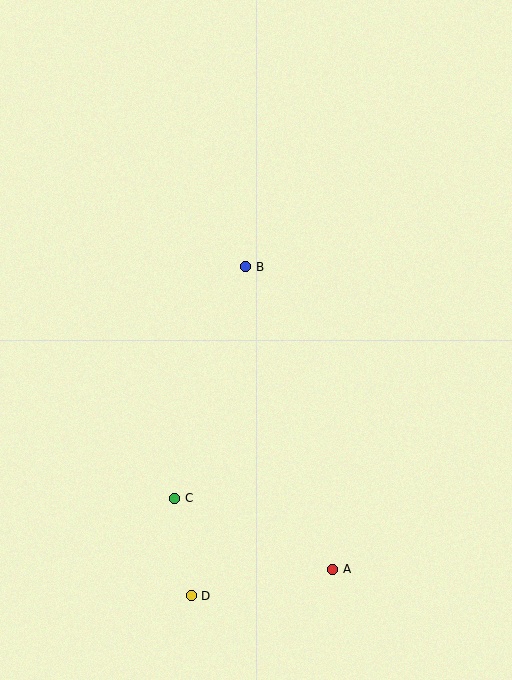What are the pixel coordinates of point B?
Point B is at (246, 267).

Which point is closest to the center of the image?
Point B at (246, 267) is closest to the center.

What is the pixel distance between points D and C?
The distance between D and C is 99 pixels.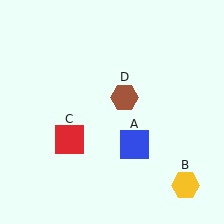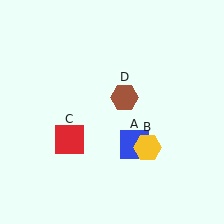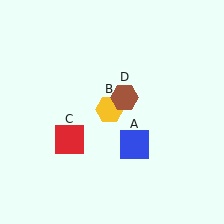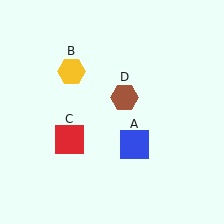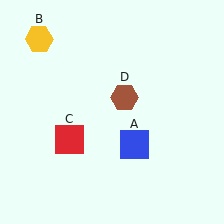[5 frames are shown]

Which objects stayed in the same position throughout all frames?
Blue square (object A) and red square (object C) and brown hexagon (object D) remained stationary.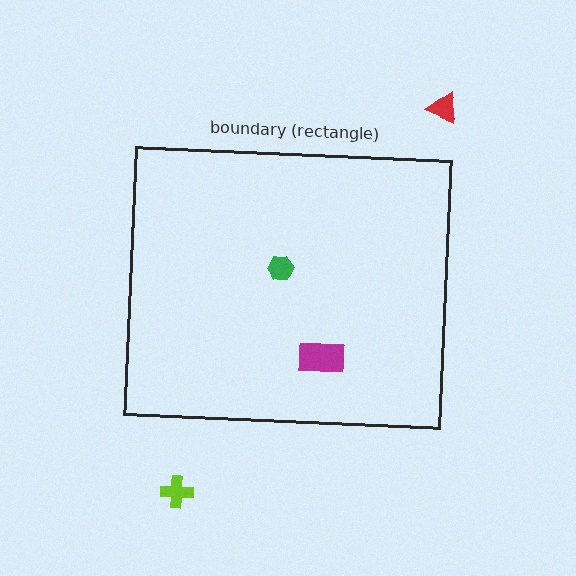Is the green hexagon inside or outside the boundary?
Inside.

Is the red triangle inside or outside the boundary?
Outside.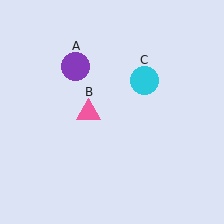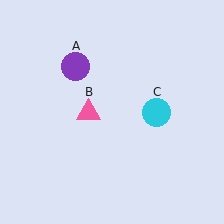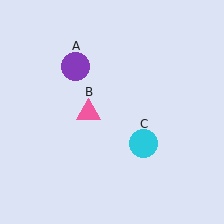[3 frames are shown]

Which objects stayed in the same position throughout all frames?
Purple circle (object A) and pink triangle (object B) remained stationary.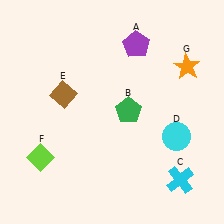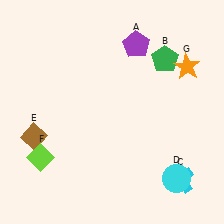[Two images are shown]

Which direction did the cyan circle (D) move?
The cyan circle (D) moved down.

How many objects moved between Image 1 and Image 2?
3 objects moved between the two images.